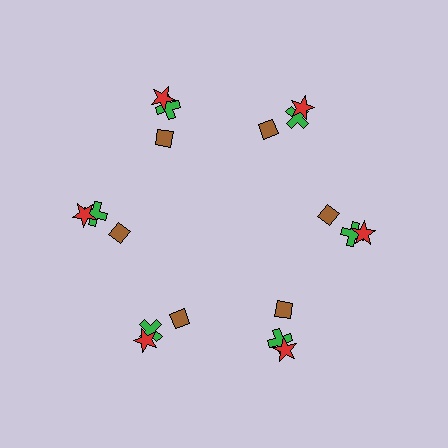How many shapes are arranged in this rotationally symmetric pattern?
There are 18 shapes, arranged in 6 groups of 3.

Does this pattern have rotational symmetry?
Yes, this pattern has 6-fold rotational symmetry. It looks the same after rotating 60 degrees around the center.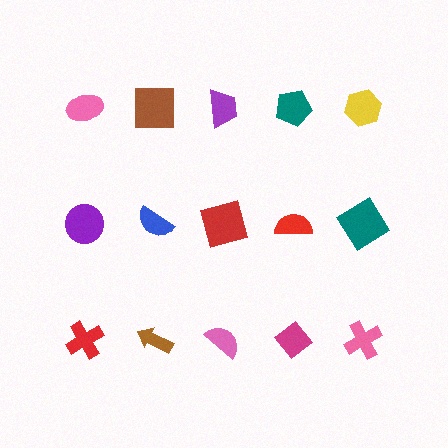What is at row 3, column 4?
A magenta diamond.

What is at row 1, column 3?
A purple trapezoid.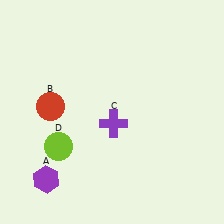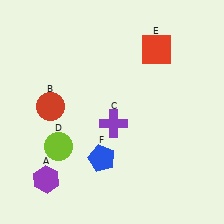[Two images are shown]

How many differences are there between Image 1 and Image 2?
There are 2 differences between the two images.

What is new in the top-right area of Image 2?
A red square (E) was added in the top-right area of Image 2.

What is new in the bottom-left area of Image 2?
A blue pentagon (F) was added in the bottom-left area of Image 2.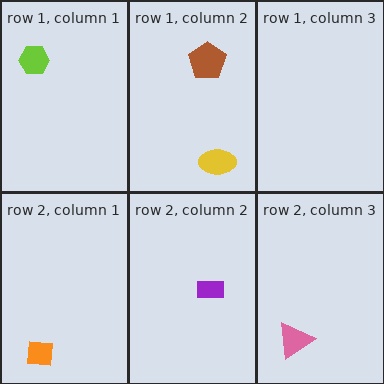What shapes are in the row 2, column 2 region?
The purple rectangle.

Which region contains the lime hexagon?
The row 1, column 1 region.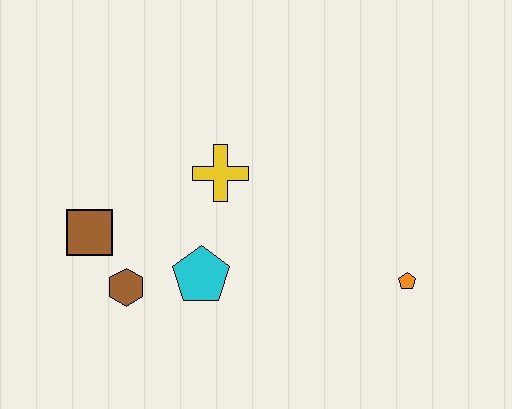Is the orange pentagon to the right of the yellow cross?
Yes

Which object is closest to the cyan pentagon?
The brown hexagon is closest to the cyan pentagon.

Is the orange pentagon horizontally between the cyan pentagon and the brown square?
No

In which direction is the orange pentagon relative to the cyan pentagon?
The orange pentagon is to the right of the cyan pentagon.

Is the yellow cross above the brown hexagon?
Yes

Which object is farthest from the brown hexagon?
The orange pentagon is farthest from the brown hexagon.